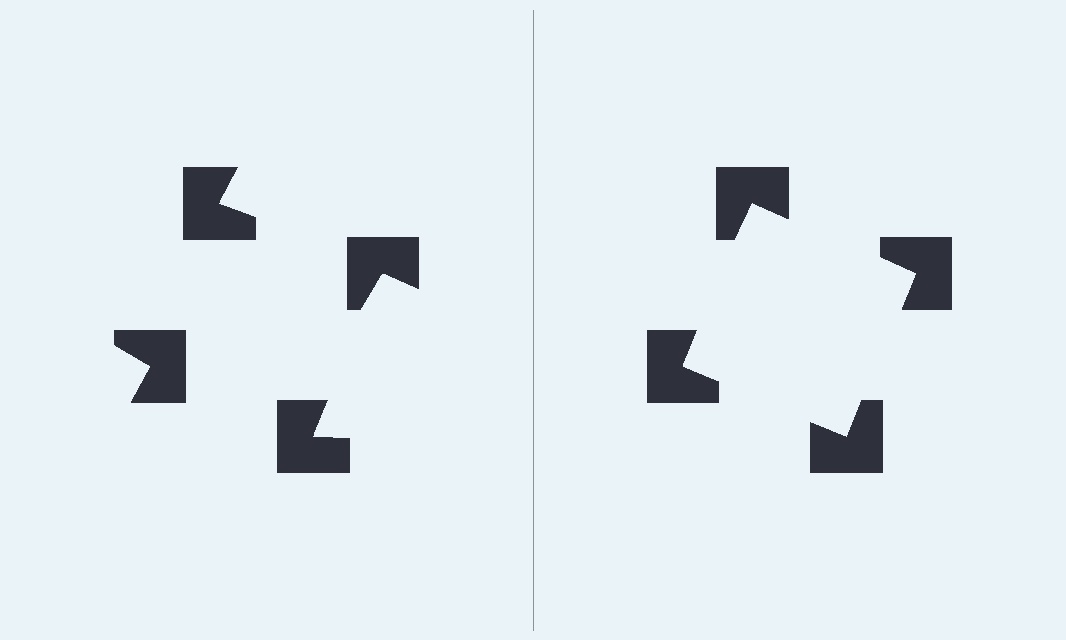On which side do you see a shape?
An illusory square appears on the right side. On the left side the wedge cuts are rotated, so no coherent shape forms.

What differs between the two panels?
The notched squares are positioned identically on both sides; only the wedge orientations differ. On the right they align to a square; on the left they are misaligned.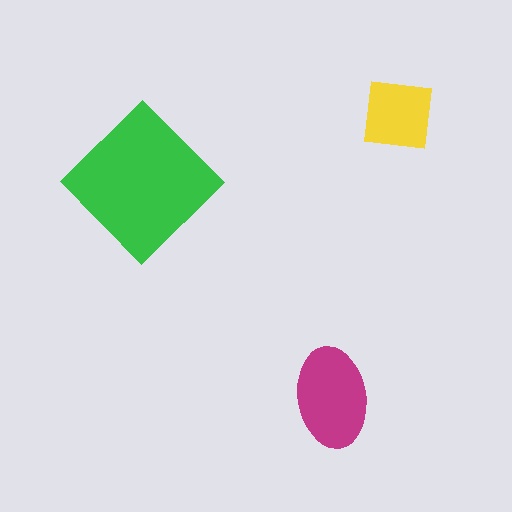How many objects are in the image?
There are 3 objects in the image.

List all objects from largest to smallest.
The green diamond, the magenta ellipse, the yellow square.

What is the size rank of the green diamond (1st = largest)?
1st.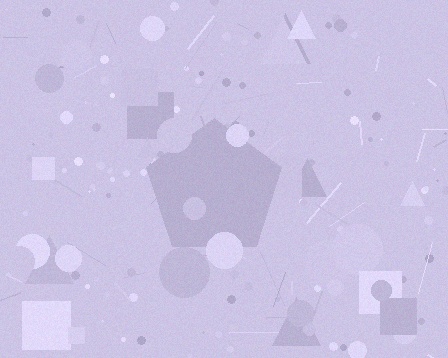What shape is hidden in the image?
A pentagon is hidden in the image.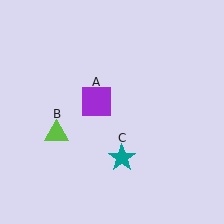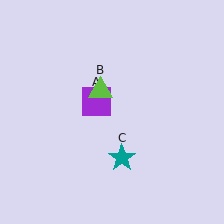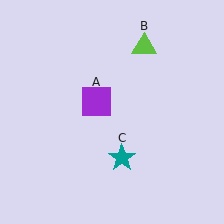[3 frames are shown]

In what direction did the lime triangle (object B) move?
The lime triangle (object B) moved up and to the right.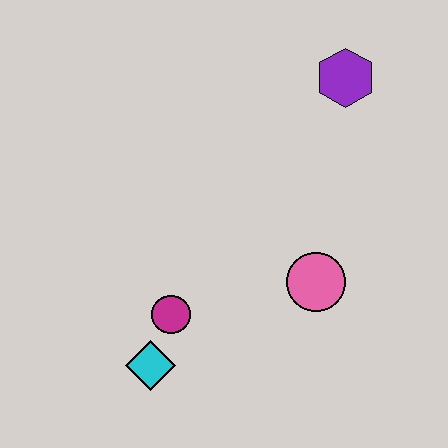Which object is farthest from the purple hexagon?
The cyan diamond is farthest from the purple hexagon.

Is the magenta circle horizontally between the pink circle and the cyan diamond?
Yes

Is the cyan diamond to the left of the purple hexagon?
Yes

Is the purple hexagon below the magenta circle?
No